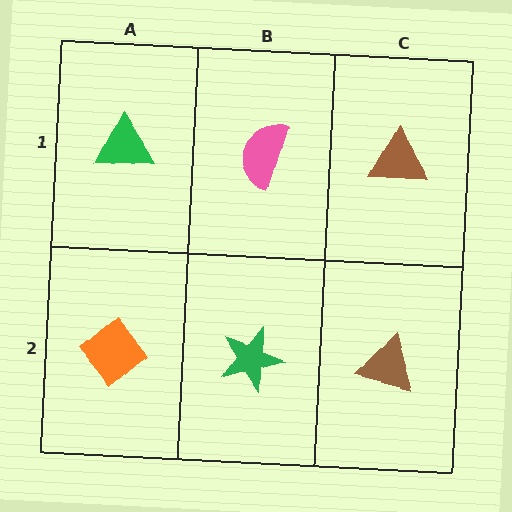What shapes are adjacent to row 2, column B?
A pink semicircle (row 1, column B), an orange diamond (row 2, column A), a brown triangle (row 2, column C).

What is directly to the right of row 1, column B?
A brown triangle.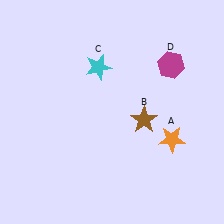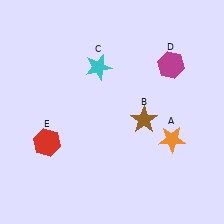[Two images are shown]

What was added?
A red hexagon (E) was added in Image 2.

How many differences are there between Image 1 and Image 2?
There is 1 difference between the two images.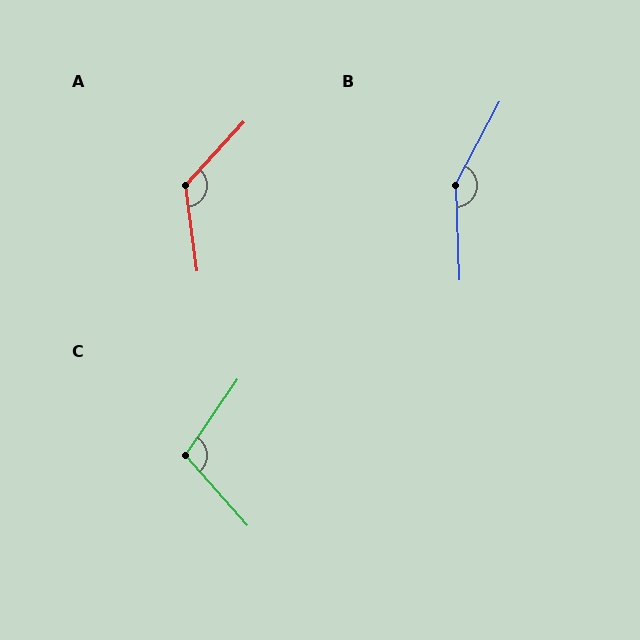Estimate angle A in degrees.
Approximately 130 degrees.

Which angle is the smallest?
C, at approximately 104 degrees.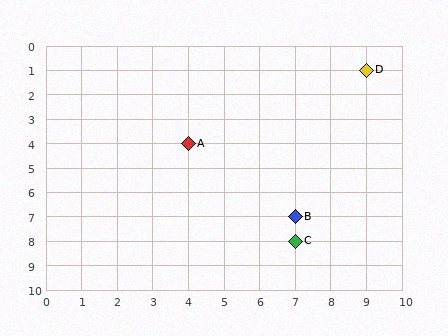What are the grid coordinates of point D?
Point D is at grid coordinates (9, 1).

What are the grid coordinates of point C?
Point C is at grid coordinates (7, 8).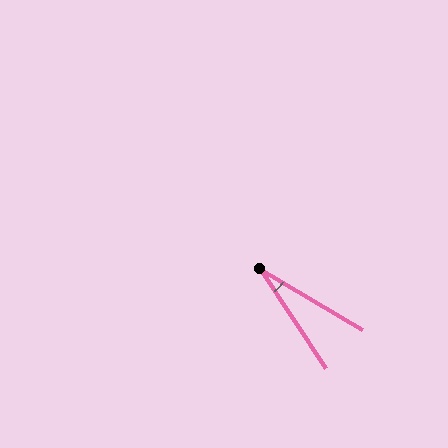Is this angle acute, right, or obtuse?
It is acute.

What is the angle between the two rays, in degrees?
Approximately 26 degrees.